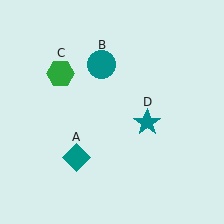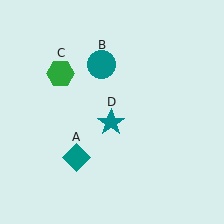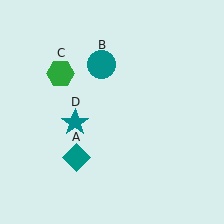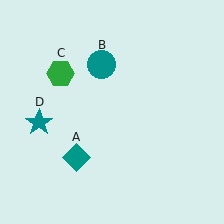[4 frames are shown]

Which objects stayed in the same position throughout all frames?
Teal diamond (object A) and teal circle (object B) and green hexagon (object C) remained stationary.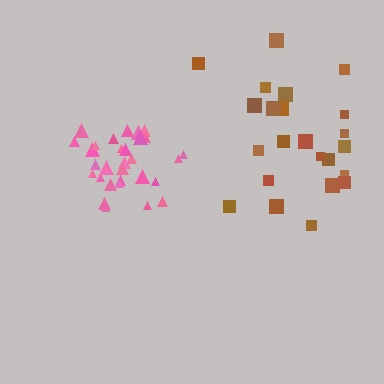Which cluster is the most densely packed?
Pink.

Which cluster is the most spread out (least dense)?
Brown.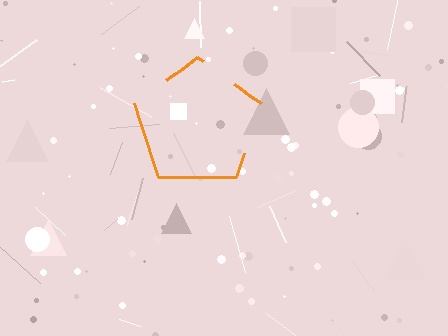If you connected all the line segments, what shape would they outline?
They would outline a pentagon.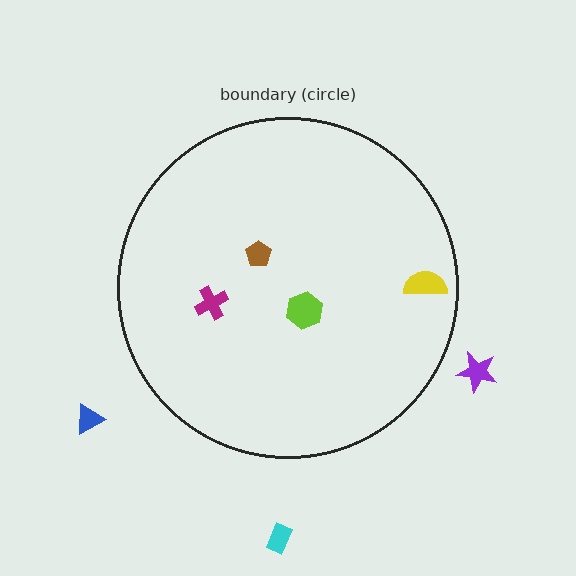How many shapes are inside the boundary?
4 inside, 3 outside.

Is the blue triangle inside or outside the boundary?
Outside.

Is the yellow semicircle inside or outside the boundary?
Inside.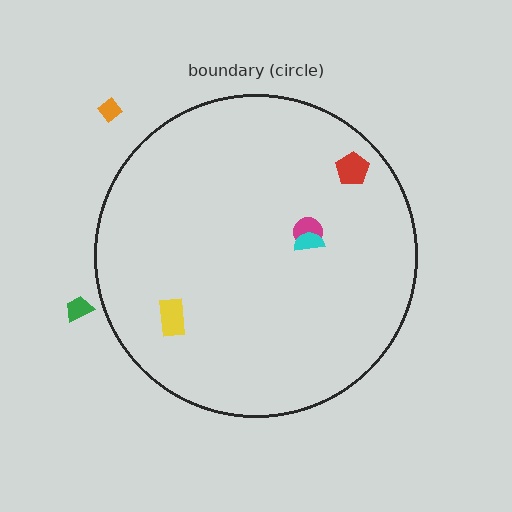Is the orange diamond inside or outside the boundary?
Outside.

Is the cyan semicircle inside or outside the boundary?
Inside.